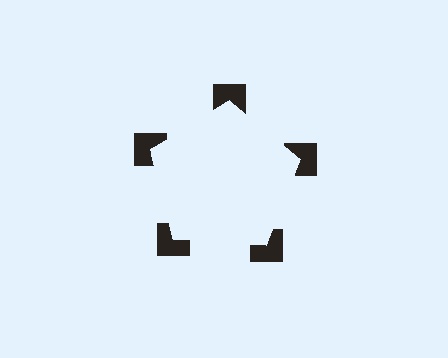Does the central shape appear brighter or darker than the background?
It typically appears slightly brighter than the background, even though no actual brightness change is drawn.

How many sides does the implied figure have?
5 sides.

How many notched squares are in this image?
There are 5 — one at each vertex of the illusory pentagon.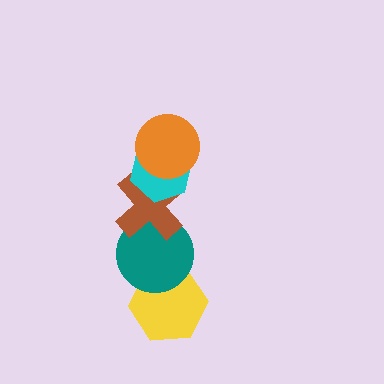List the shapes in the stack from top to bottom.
From top to bottom: the orange circle, the cyan hexagon, the brown cross, the teal circle, the yellow hexagon.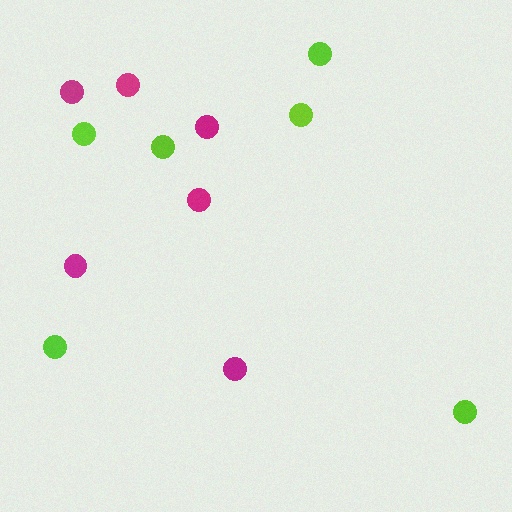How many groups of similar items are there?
There are 2 groups: one group of lime circles (6) and one group of magenta circles (6).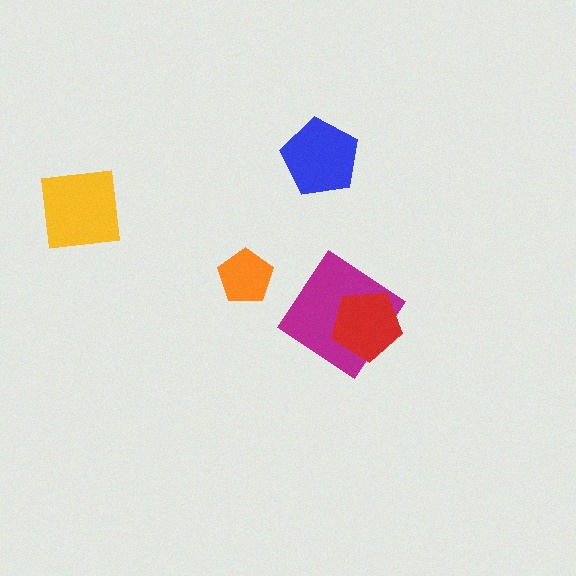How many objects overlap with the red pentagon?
1 object overlaps with the red pentagon.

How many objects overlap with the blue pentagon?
0 objects overlap with the blue pentagon.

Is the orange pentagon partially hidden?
No, no other shape covers it.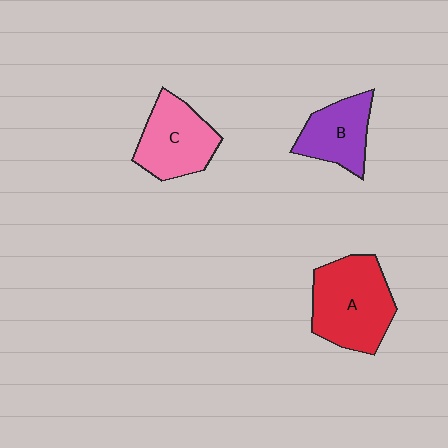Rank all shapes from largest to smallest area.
From largest to smallest: A (red), C (pink), B (purple).